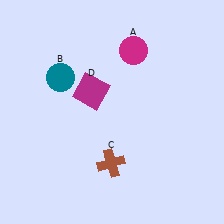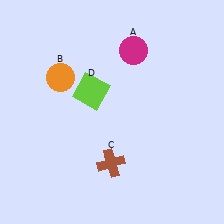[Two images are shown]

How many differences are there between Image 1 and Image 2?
There are 2 differences between the two images.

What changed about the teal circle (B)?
In Image 1, B is teal. In Image 2, it changed to orange.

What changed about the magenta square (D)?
In Image 1, D is magenta. In Image 2, it changed to lime.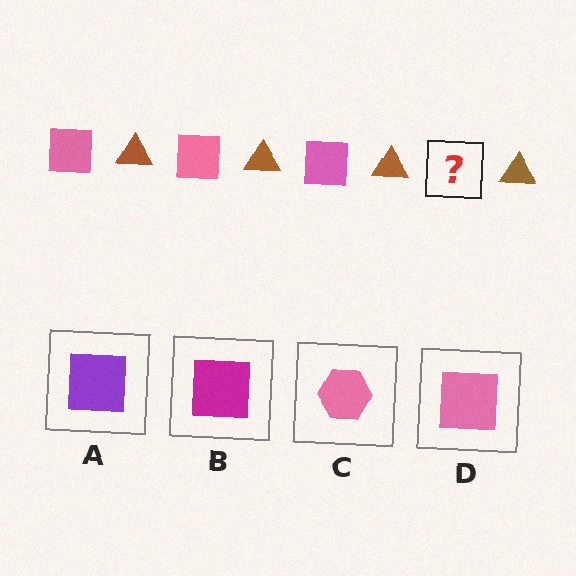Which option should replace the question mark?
Option D.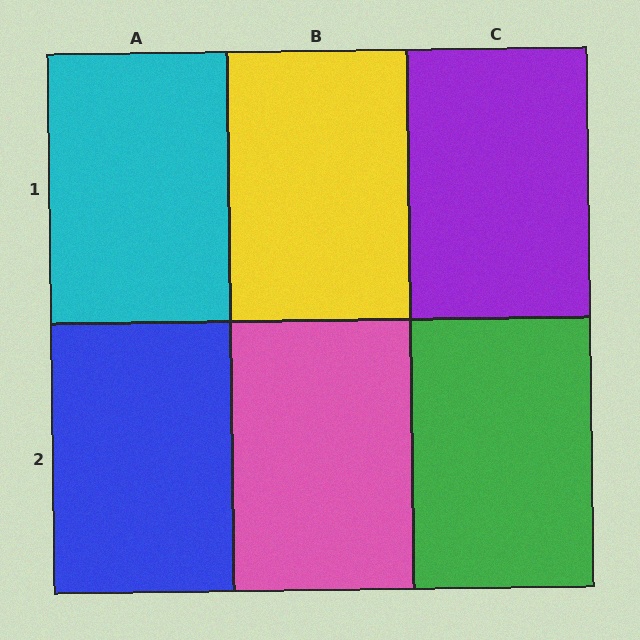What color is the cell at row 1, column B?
Yellow.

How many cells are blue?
1 cell is blue.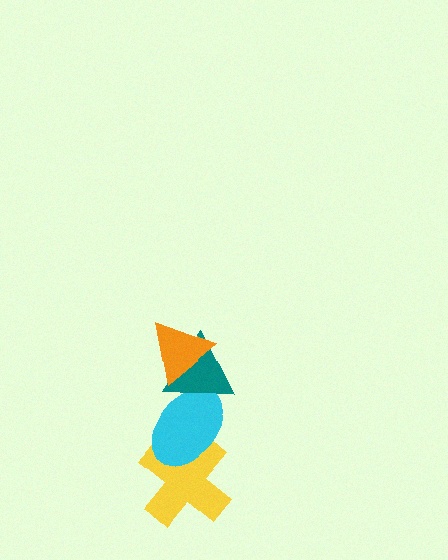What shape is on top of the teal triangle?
The orange triangle is on top of the teal triangle.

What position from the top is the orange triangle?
The orange triangle is 1st from the top.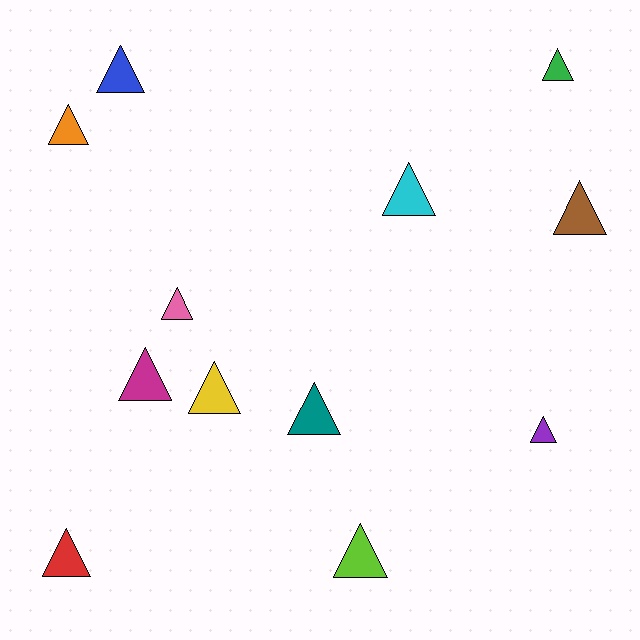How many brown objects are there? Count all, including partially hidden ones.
There is 1 brown object.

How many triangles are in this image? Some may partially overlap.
There are 12 triangles.